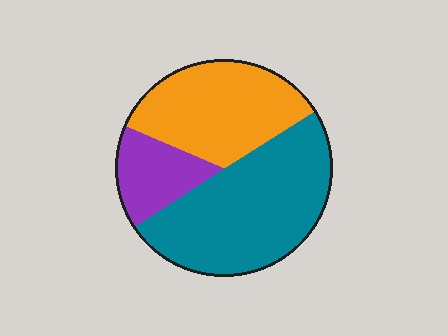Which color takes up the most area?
Teal, at roughly 50%.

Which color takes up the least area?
Purple, at roughly 15%.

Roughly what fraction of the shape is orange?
Orange covers about 35% of the shape.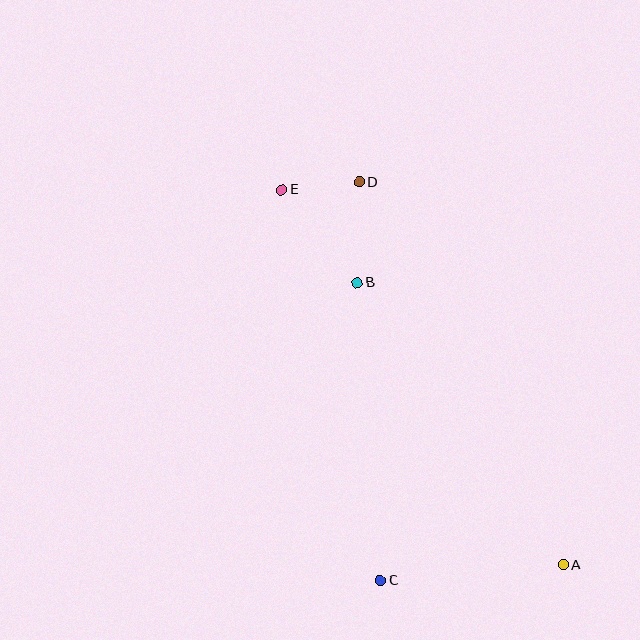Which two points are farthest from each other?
Points A and E are farthest from each other.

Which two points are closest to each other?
Points D and E are closest to each other.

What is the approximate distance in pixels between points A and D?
The distance between A and D is approximately 434 pixels.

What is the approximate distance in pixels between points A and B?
The distance between A and B is approximately 349 pixels.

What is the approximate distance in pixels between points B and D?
The distance between B and D is approximately 101 pixels.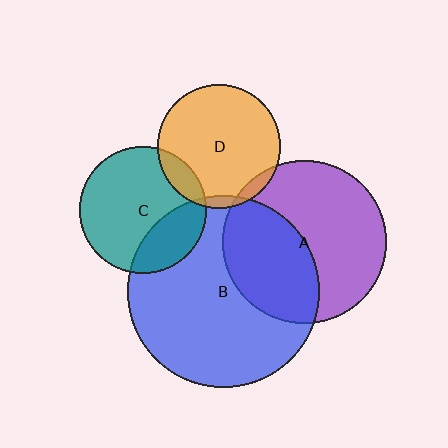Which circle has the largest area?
Circle B (blue).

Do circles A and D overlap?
Yes.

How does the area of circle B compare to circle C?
Approximately 2.3 times.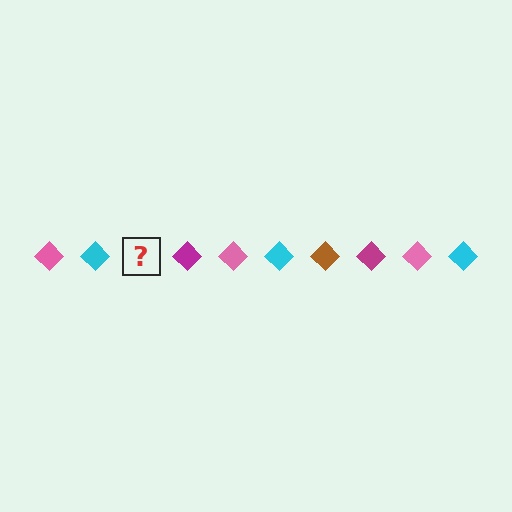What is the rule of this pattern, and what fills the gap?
The rule is that the pattern cycles through pink, cyan, brown, magenta diamonds. The gap should be filled with a brown diamond.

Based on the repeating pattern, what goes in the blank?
The blank should be a brown diamond.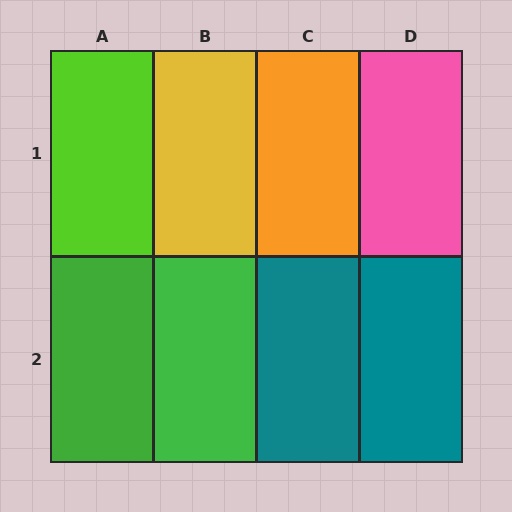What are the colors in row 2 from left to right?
Green, green, teal, teal.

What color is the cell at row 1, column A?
Lime.